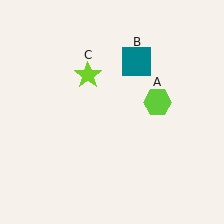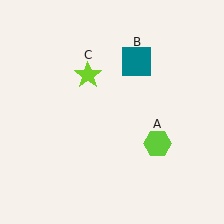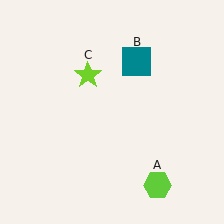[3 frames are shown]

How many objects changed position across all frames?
1 object changed position: lime hexagon (object A).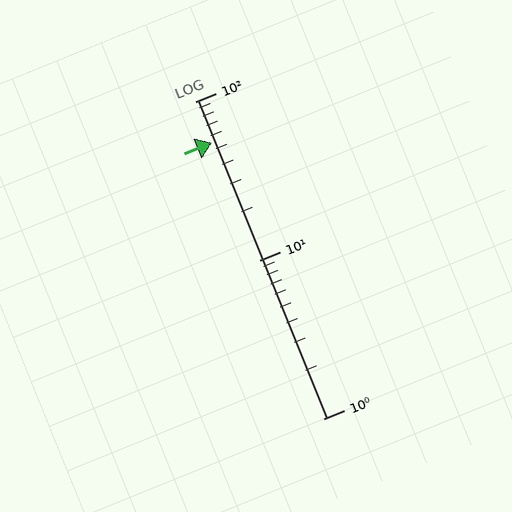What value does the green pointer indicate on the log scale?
The pointer indicates approximately 55.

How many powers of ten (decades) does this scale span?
The scale spans 2 decades, from 1 to 100.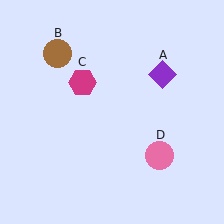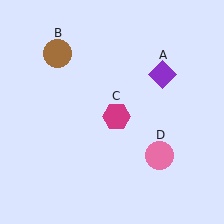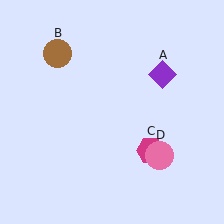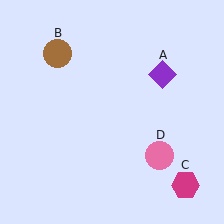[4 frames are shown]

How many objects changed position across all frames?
1 object changed position: magenta hexagon (object C).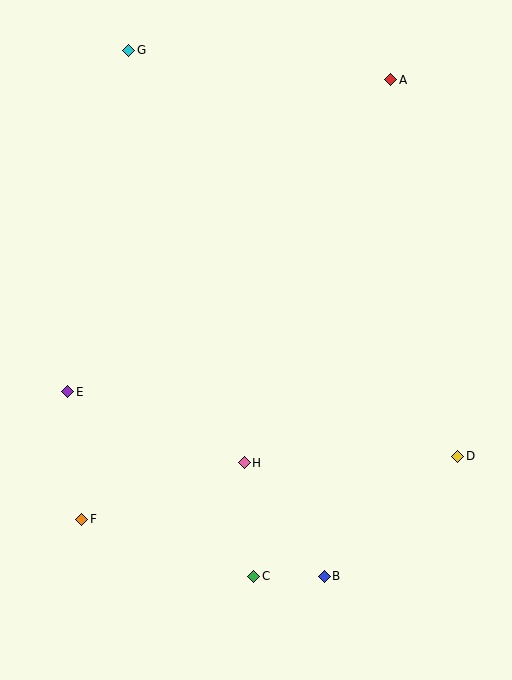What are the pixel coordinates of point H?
Point H is at (244, 463).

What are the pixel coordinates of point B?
Point B is at (324, 576).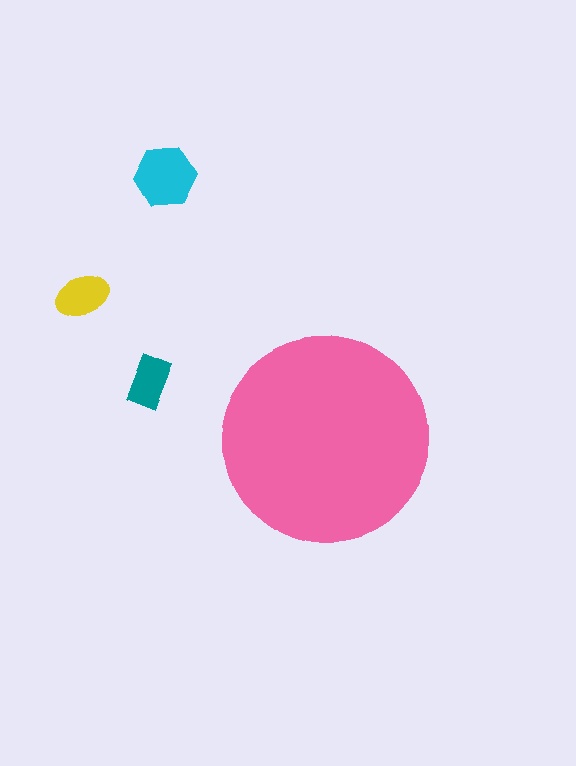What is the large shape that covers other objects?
A pink circle.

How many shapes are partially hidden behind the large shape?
0 shapes are partially hidden.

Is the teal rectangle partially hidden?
No, the teal rectangle is fully visible.